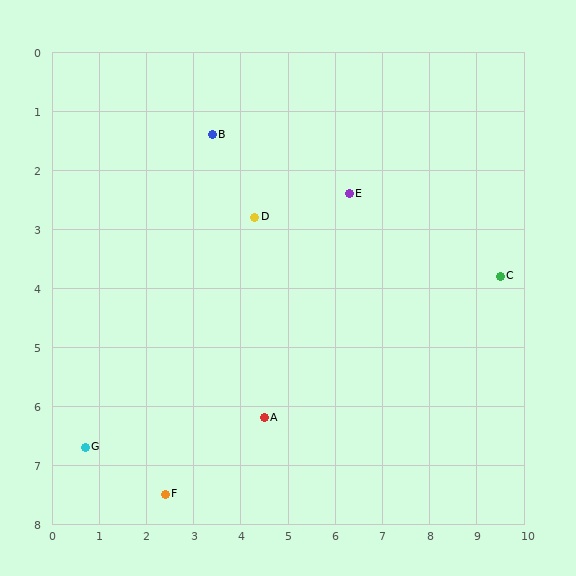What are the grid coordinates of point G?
Point G is at approximately (0.7, 6.7).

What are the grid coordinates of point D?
Point D is at approximately (4.3, 2.8).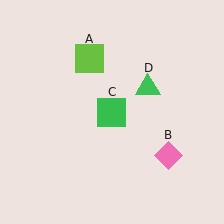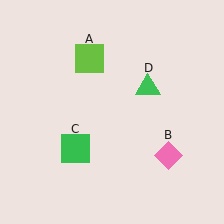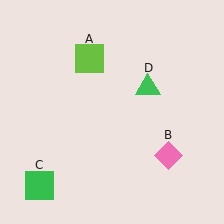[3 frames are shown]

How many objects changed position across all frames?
1 object changed position: green square (object C).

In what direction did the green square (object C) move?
The green square (object C) moved down and to the left.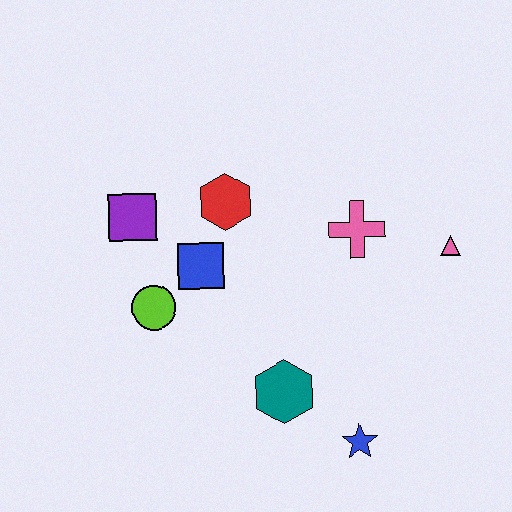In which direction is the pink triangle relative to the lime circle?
The pink triangle is to the right of the lime circle.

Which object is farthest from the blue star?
The purple square is farthest from the blue star.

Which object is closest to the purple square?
The blue square is closest to the purple square.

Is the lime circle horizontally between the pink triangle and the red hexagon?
No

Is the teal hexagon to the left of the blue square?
No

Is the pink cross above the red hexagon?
No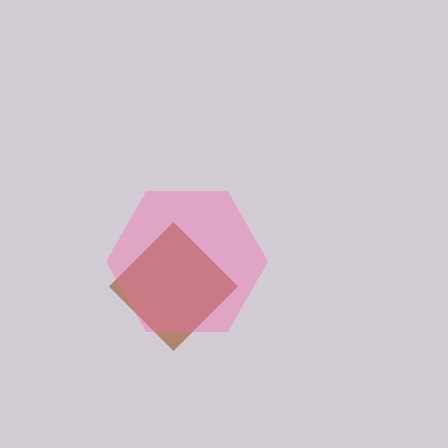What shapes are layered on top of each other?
The layered shapes are: a brown diamond, a pink hexagon.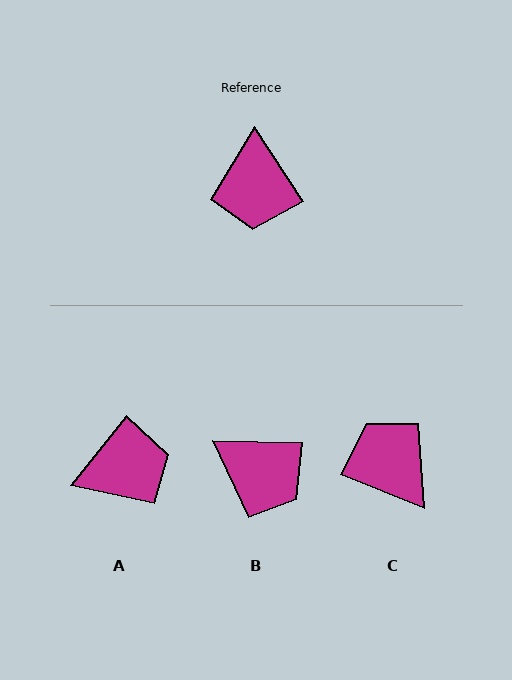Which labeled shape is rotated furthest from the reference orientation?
C, about 145 degrees away.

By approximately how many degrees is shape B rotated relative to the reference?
Approximately 56 degrees counter-clockwise.